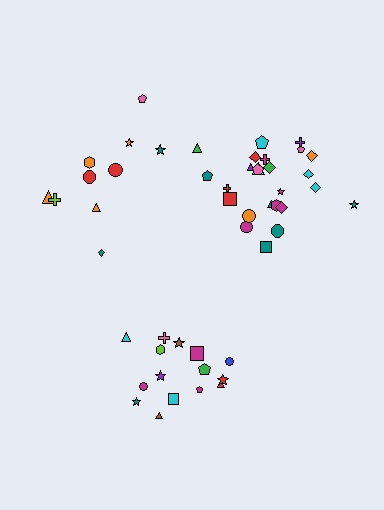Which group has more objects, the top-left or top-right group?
The top-right group.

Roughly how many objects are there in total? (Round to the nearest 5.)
Roughly 50 objects in total.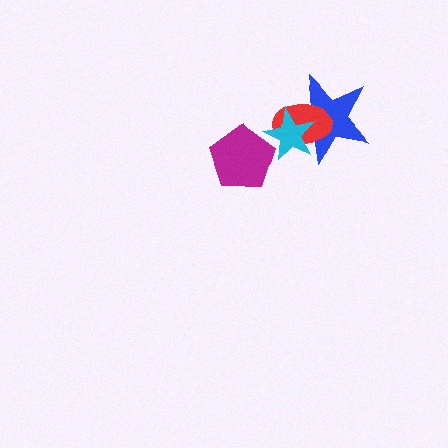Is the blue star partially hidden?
Yes, it is partially covered by another shape.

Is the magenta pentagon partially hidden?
Yes, it is partially covered by another shape.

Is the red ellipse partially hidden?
Yes, it is partially covered by another shape.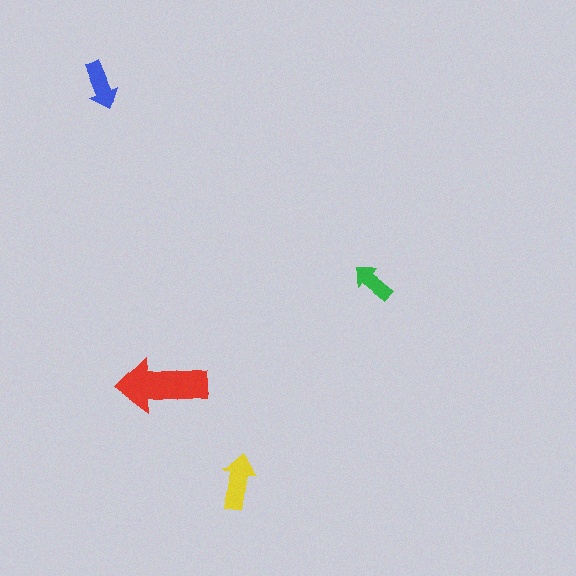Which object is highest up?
The blue arrow is topmost.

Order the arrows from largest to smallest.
the red one, the yellow one, the blue one, the green one.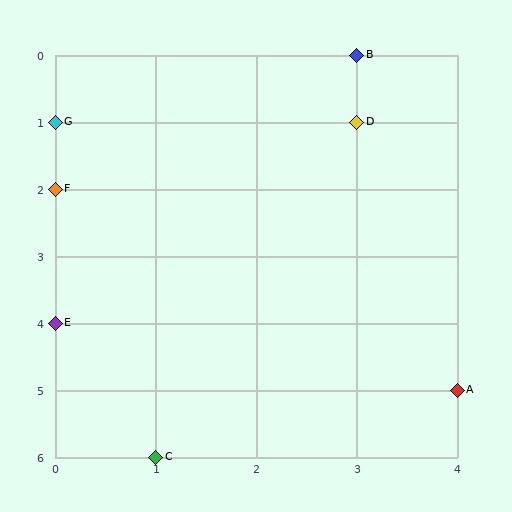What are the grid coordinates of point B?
Point B is at grid coordinates (3, 0).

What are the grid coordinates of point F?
Point F is at grid coordinates (0, 2).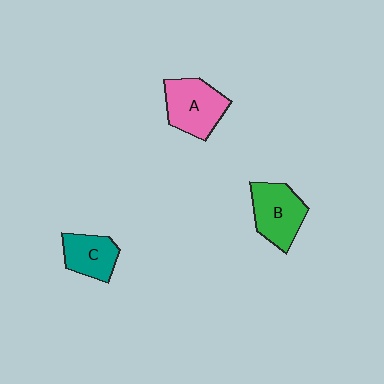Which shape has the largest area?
Shape A (pink).